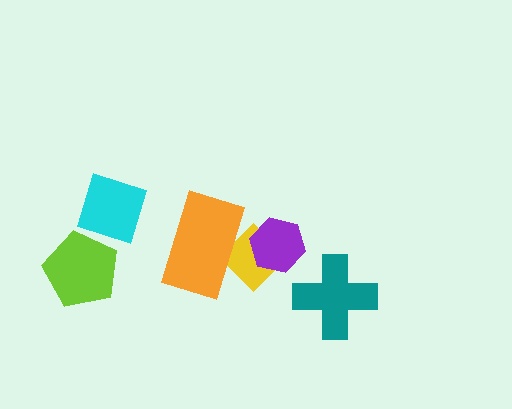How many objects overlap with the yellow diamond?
2 objects overlap with the yellow diamond.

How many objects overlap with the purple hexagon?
1 object overlaps with the purple hexagon.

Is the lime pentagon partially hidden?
Yes, it is partially covered by another shape.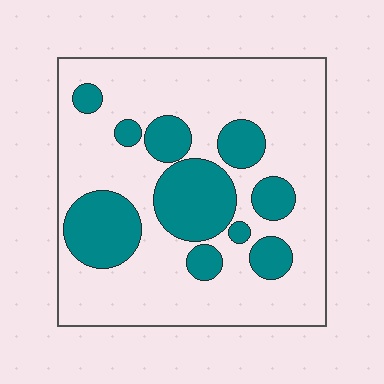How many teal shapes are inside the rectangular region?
10.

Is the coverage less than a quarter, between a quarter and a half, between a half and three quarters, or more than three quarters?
Between a quarter and a half.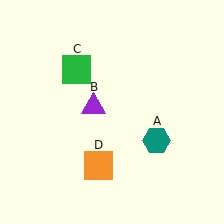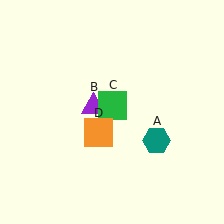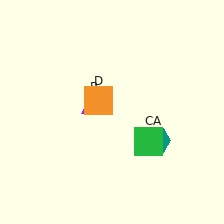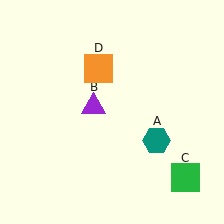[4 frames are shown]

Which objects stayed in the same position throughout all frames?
Teal hexagon (object A) and purple triangle (object B) remained stationary.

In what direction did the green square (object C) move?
The green square (object C) moved down and to the right.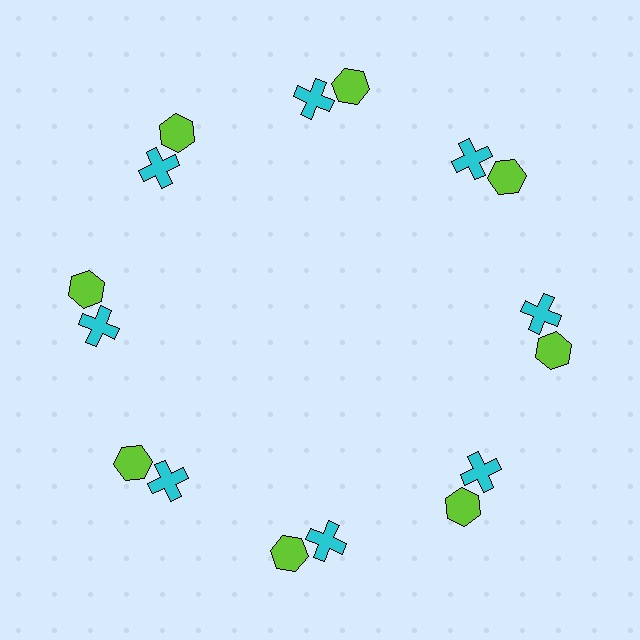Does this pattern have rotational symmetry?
Yes, this pattern has 8-fold rotational symmetry. It looks the same after rotating 45 degrees around the center.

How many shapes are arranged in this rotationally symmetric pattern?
There are 16 shapes, arranged in 8 groups of 2.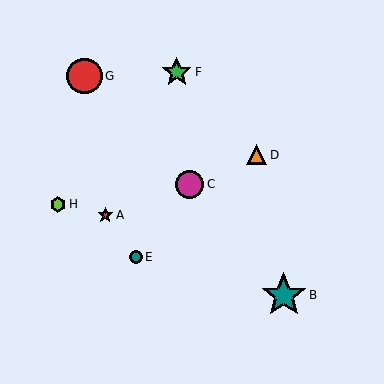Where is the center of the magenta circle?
The center of the magenta circle is at (190, 184).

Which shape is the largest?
The teal star (labeled B) is the largest.